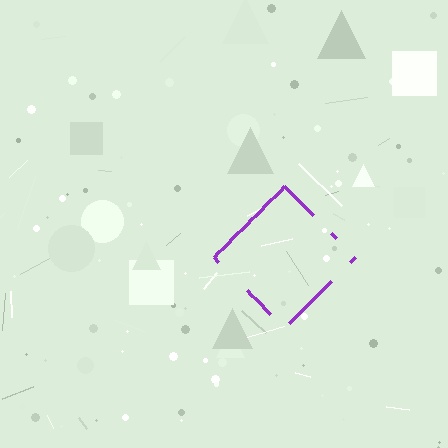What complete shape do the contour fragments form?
The contour fragments form a diamond.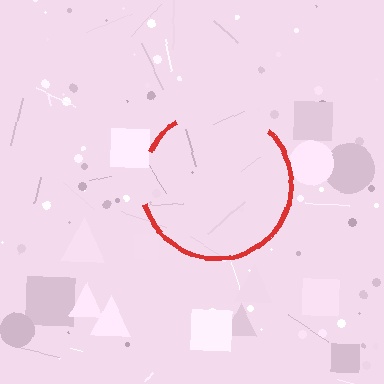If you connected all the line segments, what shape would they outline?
They would outline a circle.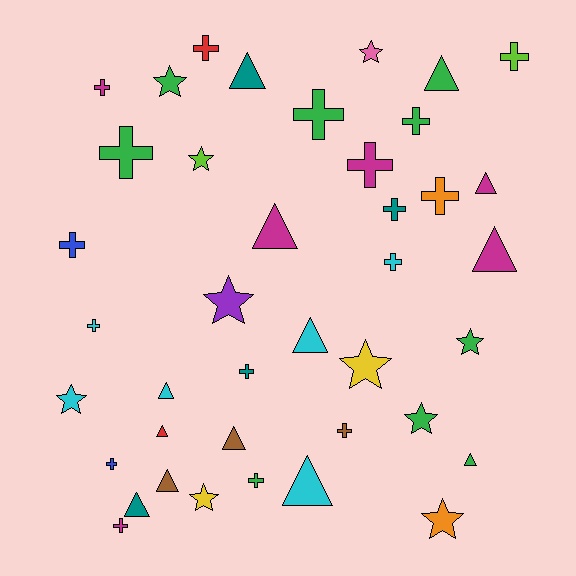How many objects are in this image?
There are 40 objects.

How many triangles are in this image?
There are 13 triangles.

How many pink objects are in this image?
There is 1 pink object.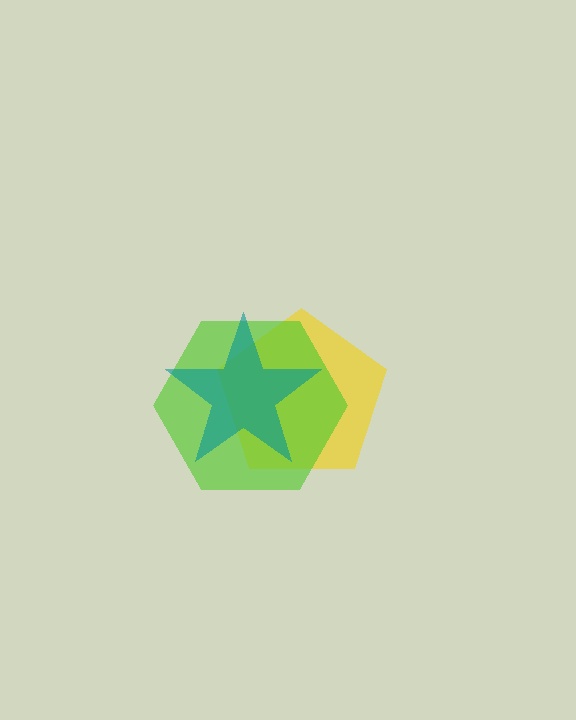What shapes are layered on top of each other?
The layered shapes are: a yellow pentagon, a lime hexagon, a teal star.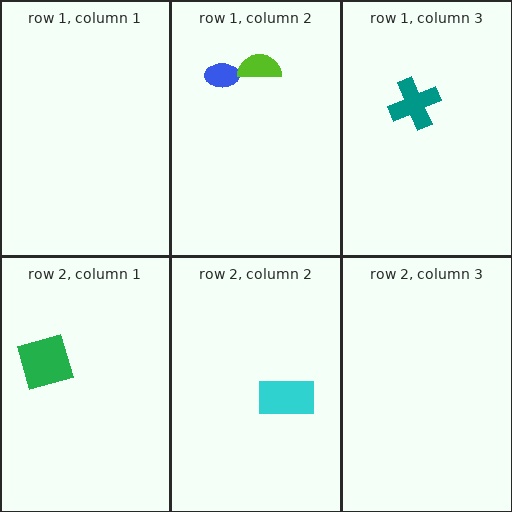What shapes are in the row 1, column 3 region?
The teal cross.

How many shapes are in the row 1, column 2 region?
2.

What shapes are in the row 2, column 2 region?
The cyan rectangle.